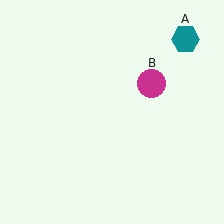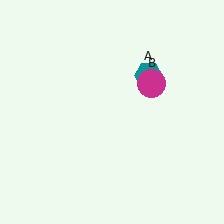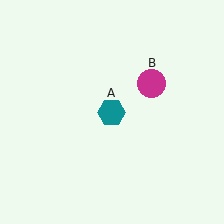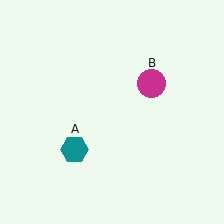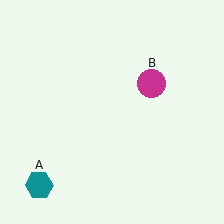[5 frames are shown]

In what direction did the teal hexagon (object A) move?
The teal hexagon (object A) moved down and to the left.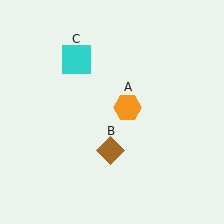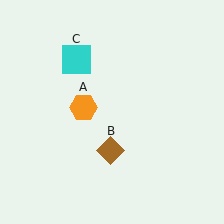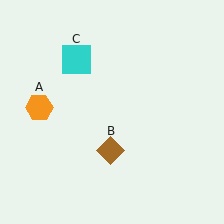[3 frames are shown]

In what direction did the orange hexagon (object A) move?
The orange hexagon (object A) moved left.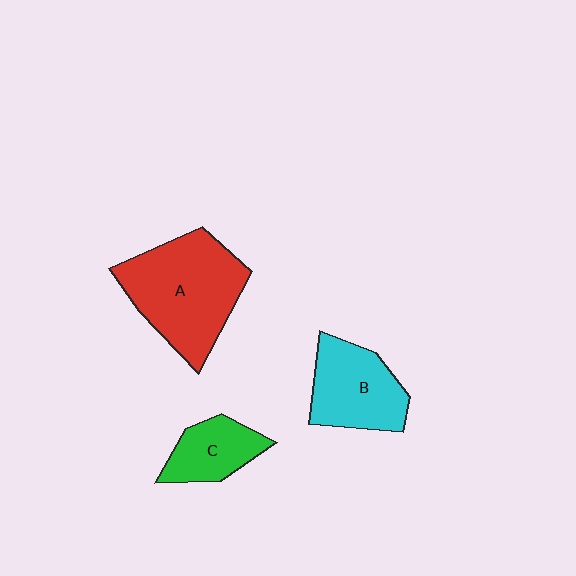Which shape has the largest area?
Shape A (red).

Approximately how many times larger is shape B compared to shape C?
Approximately 1.5 times.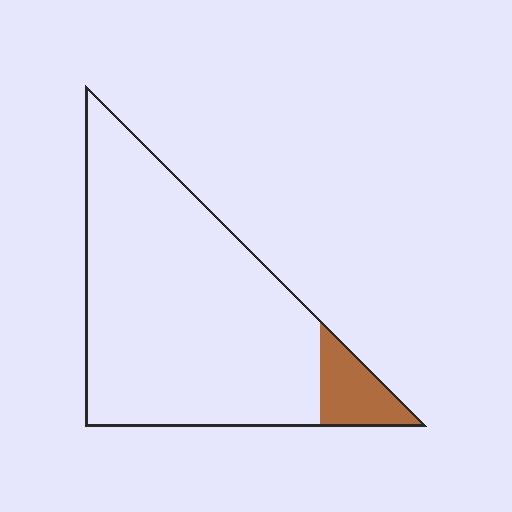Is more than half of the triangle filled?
No.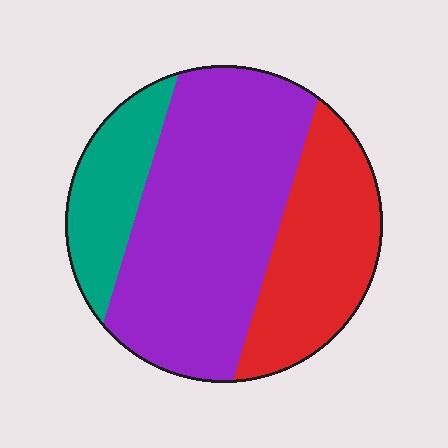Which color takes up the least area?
Teal, at roughly 15%.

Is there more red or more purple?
Purple.